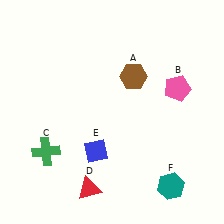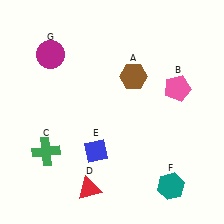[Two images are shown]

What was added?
A magenta circle (G) was added in Image 2.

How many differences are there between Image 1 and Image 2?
There is 1 difference between the two images.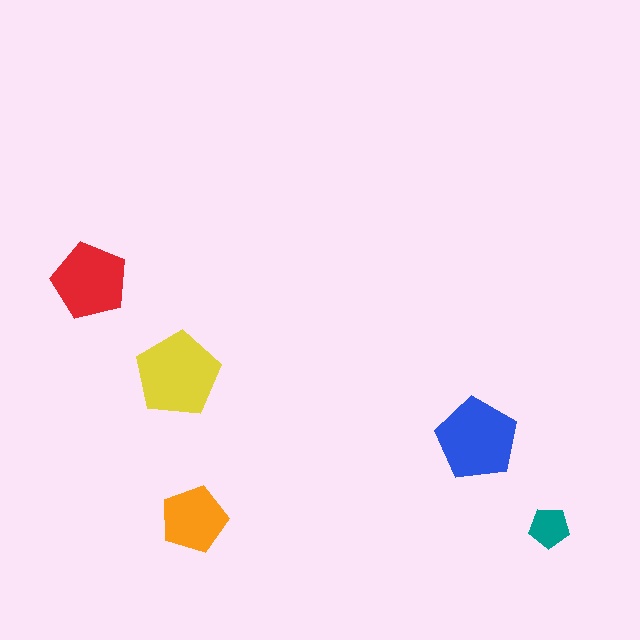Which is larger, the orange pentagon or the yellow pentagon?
The yellow one.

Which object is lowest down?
The teal pentagon is bottommost.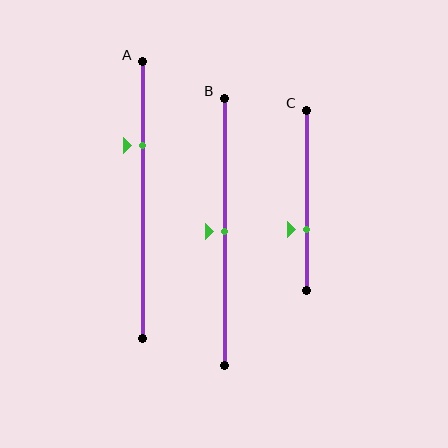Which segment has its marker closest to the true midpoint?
Segment B has its marker closest to the true midpoint.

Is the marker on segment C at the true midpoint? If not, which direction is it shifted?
No, the marker on segment C is shifted downward by about 16% of the segment length.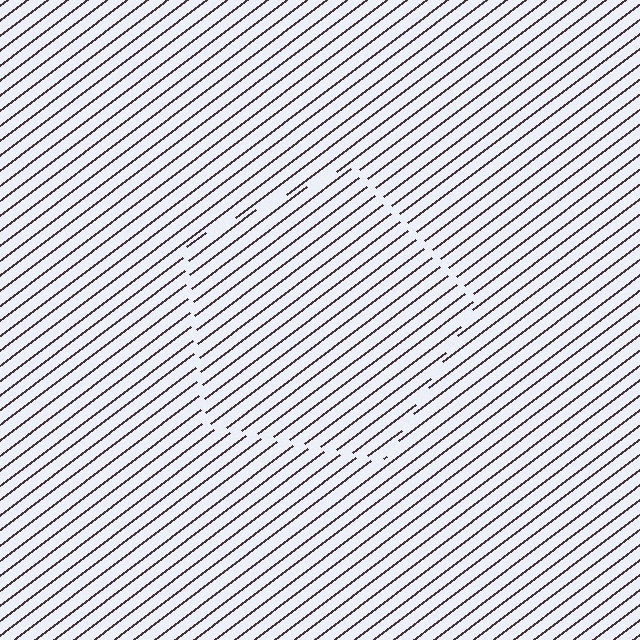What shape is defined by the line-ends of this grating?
An illusory pentagon. The interior of the shape contains the same grating, shifted by half a period — the contour is defined by the phase discontinuity where line-ends from the inner and outer gratings abut.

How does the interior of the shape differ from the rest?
The interior of the shape contains the same grating, shifted by half a period — the contour is defined by the phase discontinuity where line-ends from the inner and outer gratings abut.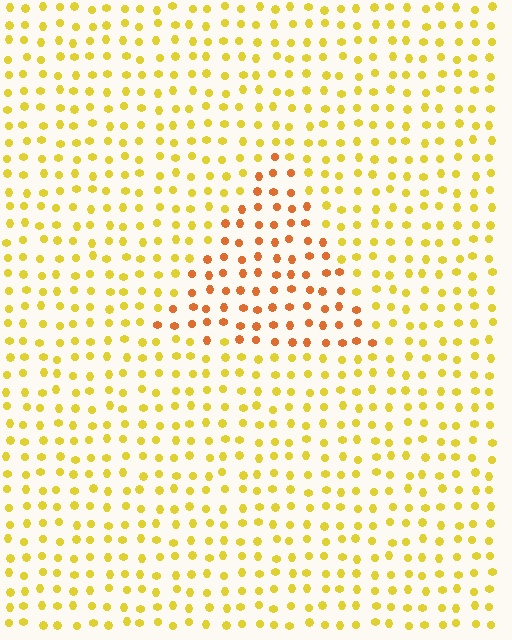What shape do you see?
I see a triangle.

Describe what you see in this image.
The image is filled with small yellow elements in a uniform arrangement. A triangle-shaped region is visible where the elements are tinted to a slightly different hue, forming a subtle color boundary.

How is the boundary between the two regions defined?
The boundary is defined purely by a slight shift in hue (about 35 degrees). Spacing, size, and orientation are identical on both sides.